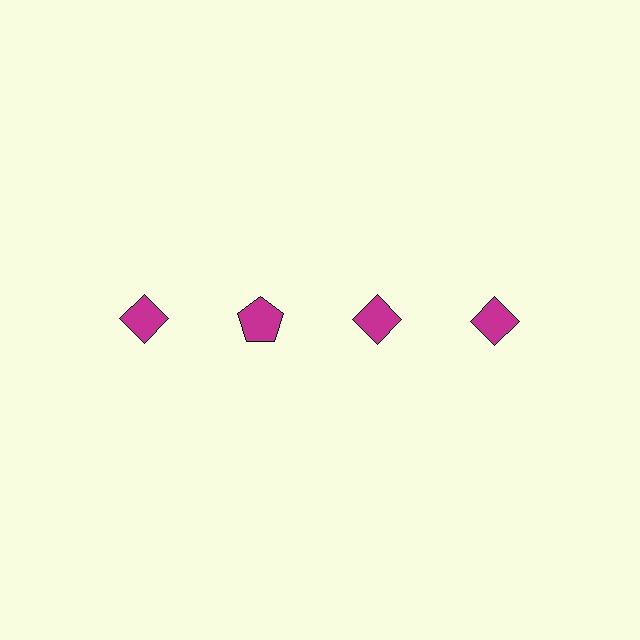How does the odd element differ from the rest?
It has a different shape: pentagon instead of diamond.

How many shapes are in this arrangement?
There are 4 shapes arranged in a grid pattern.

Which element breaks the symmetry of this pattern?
The magenta pentagon in the top row, second from left column breaks the symmetry. All other shapes are magenta diamonds.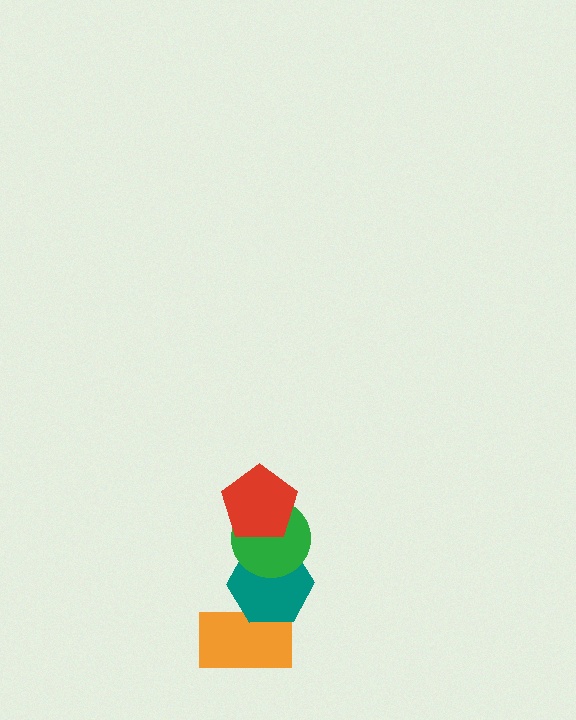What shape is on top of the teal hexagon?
The green circle is on top of the teal hexagon.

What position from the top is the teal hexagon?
The teal hexagon is 3rd from the top.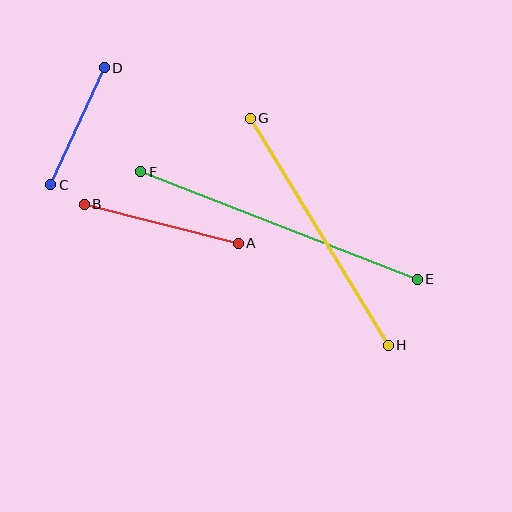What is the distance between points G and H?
The distance is approximately 266 pixels.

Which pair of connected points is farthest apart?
Points E and F are farthest apart.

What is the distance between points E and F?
The distance is approximately 297 pixels.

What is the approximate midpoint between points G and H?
The midpoint is at approximately (319, 232) pixels.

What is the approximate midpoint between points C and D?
The midpoint is at approximately (78, 126) pixels.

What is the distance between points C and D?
The distance is approximately 128 pixels.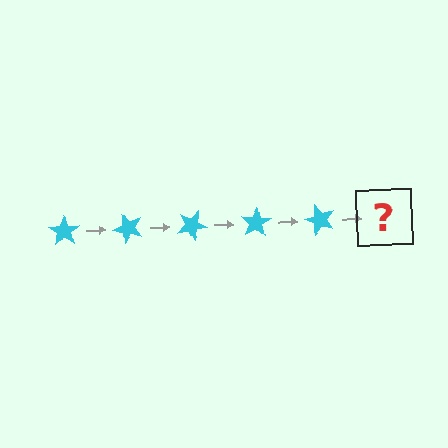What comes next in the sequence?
The next element should be a cyan star rotated 250 degrees.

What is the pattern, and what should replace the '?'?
The pattern is that the star rotates 50 degrees each step. The '?' should be a cyan star rotated 250 degrees.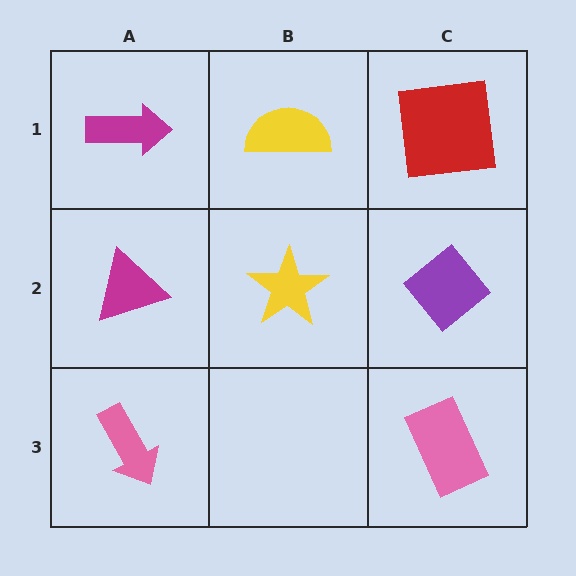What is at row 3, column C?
A pink rectangle.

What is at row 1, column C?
A red square.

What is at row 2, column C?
A purple diamond.